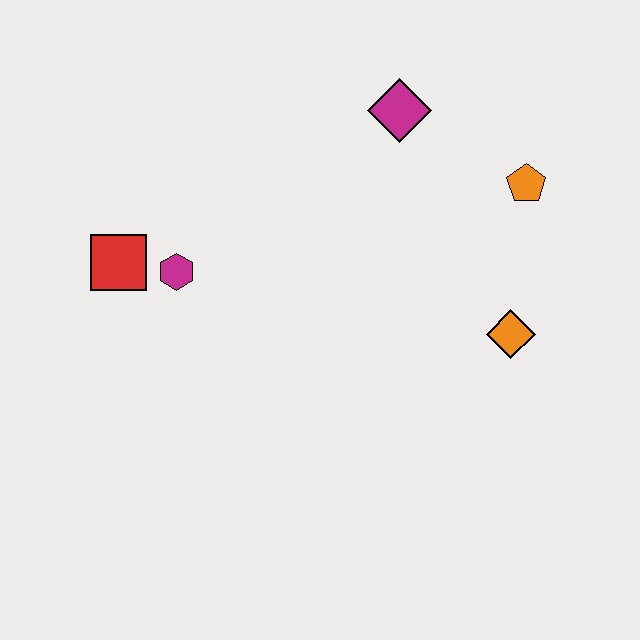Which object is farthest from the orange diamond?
The red square is farthest from the orange diamond.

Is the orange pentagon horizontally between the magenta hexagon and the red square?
No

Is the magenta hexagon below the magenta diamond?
Yes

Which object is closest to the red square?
The magenta hexagon is closest to the red square.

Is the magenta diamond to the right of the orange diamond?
No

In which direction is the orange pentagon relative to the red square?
The orange pentagon is to the right of the red square.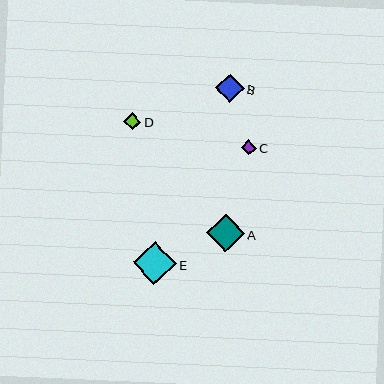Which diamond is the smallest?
Diamond C is the smallest with a size of approximately 15 pixels.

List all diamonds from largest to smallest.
From largest to smallest: E, A, B, D, C.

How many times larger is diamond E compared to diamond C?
Diamond E is approximately 2.8 times the size of diamond C.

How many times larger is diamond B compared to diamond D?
Diamond B is approximately 1.7 times the size of diamond D.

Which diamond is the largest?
Diamond E is the largest with a size of approximately 43 pixels.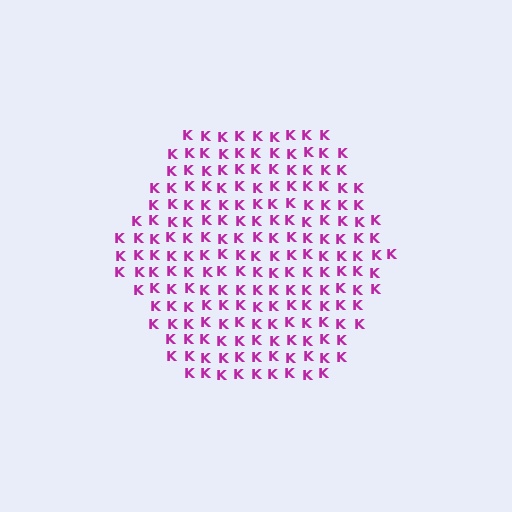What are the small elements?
The small elements are letter K's.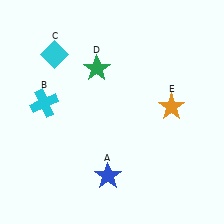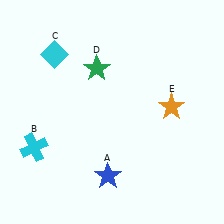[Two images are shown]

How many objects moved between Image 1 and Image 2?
1 object moved between the two images.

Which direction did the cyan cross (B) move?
The cyan cross (B) moved down.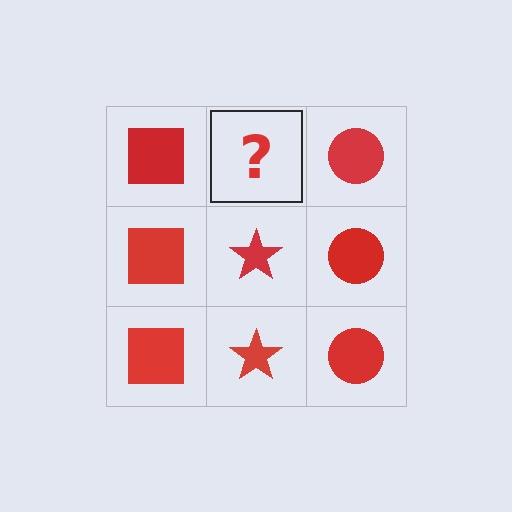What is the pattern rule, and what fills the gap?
The rule is that each column has a consistent shape. The gap should be filled with a red star.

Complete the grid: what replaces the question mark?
The question mark should be replaced with a red star.